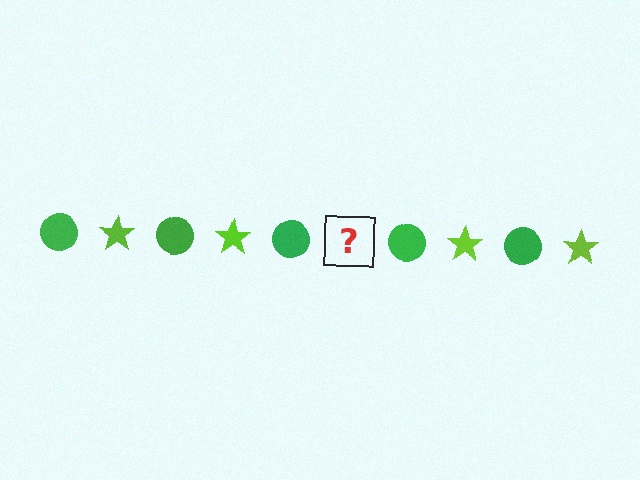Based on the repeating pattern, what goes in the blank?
The blank should be a lime star.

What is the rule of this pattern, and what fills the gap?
The rule is that the pattern alternates between green circle and lime star. The gap should be filled with a lime star.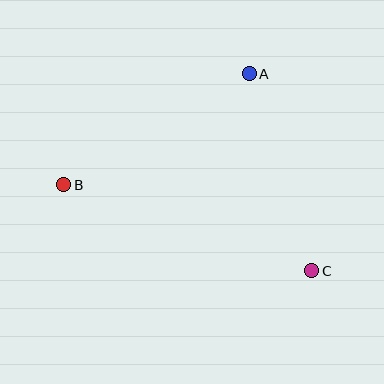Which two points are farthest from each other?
Points B and C are farthest from each other.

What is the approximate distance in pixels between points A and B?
The distance between A and B is approximately 216 pixels.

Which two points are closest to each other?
Points A and C are closest to each other.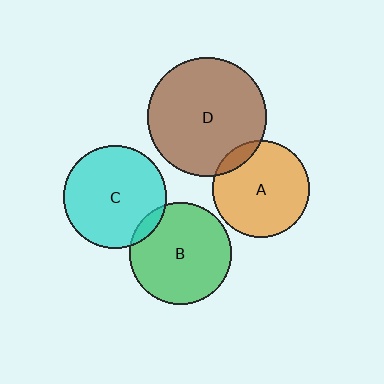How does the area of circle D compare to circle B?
Approximately 1.4 times.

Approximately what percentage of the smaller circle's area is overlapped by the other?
Approximately 10%.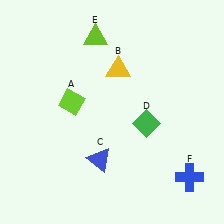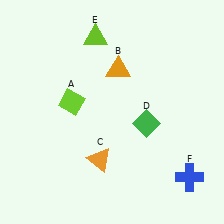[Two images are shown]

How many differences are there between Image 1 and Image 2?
There are 2 differences between the two images.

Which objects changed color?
B changed from yellow to orange. C changed from blue to orange.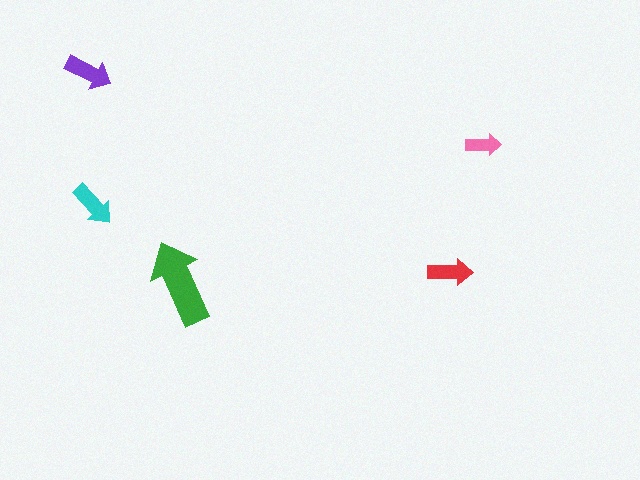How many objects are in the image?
There are 5 objects in the image.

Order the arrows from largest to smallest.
the green one, the purple one, the cyan one, the red one, the pink one.